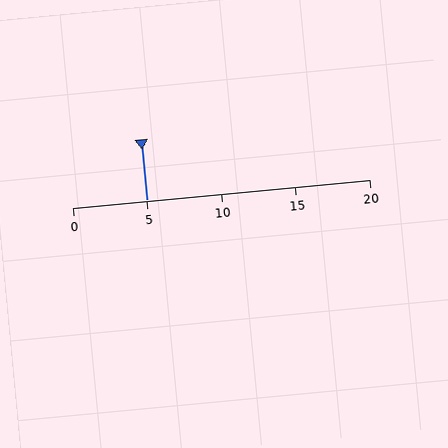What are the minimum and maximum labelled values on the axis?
The axis runs from 0 to 20.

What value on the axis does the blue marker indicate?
The marker indicates approximately 5.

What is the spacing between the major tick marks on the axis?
The major ticks are spaced 5 apart.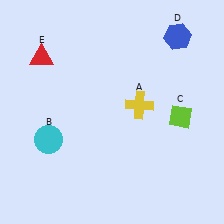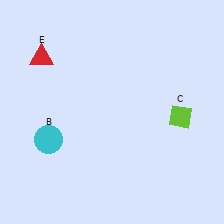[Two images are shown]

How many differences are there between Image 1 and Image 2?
There are 2 differences between the two images.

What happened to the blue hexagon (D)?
The blue hexagon (D) was removed in Image 2. It was in the top-right area of Image 1.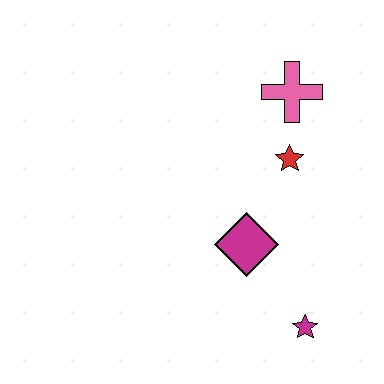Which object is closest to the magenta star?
The magenta diamond is closest to the magenta star.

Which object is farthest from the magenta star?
The pink cross is farthest from the magenta star.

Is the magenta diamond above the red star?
No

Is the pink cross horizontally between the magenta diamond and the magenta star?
Yes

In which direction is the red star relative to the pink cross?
The red star is below the pink cross.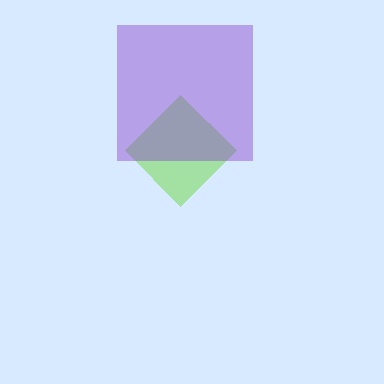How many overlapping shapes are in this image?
There are 2 overlapping shapes in the image.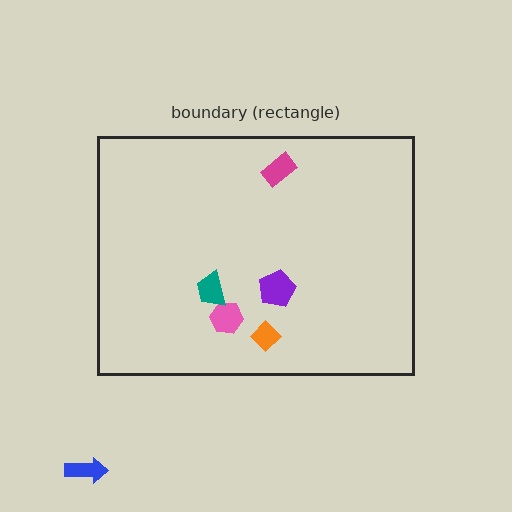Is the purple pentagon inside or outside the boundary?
Inside.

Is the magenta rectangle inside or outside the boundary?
Inside.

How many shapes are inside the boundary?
5 inside, 1 outside.